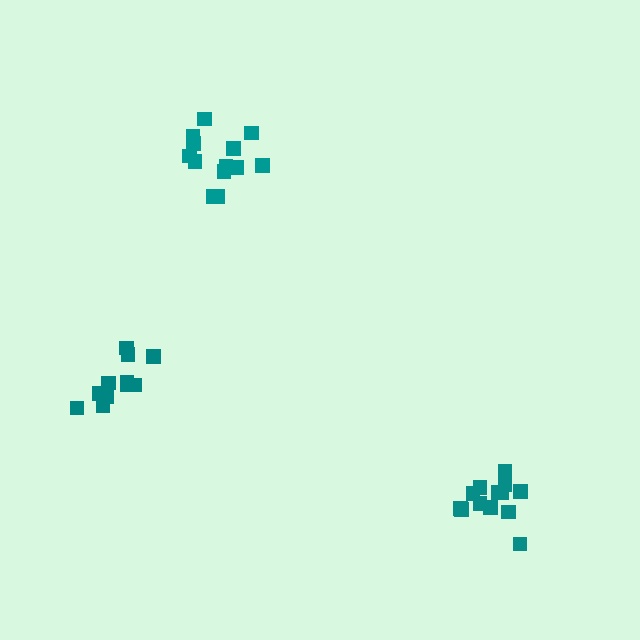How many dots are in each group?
Group 1: 11 dots, Group 2: 13 dots, Group 3: 13 dots (37 total).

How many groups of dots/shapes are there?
There are 3 groups.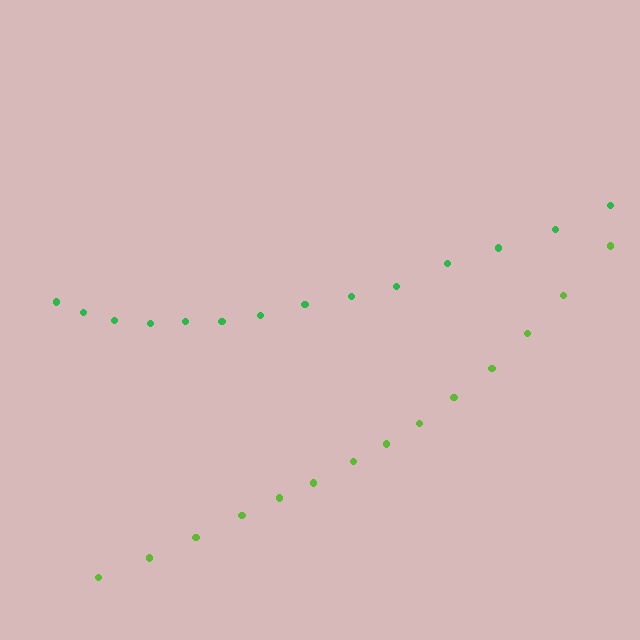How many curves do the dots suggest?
There are 2 distinct paths.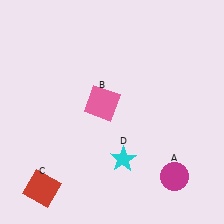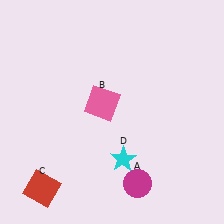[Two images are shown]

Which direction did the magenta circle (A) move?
The magenta circle (A) moved left.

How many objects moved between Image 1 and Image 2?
1 object moved between the two images.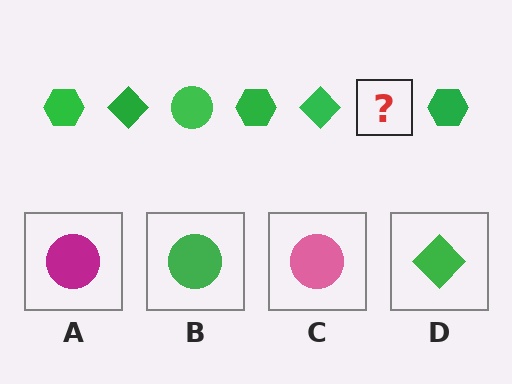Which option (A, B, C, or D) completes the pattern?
B.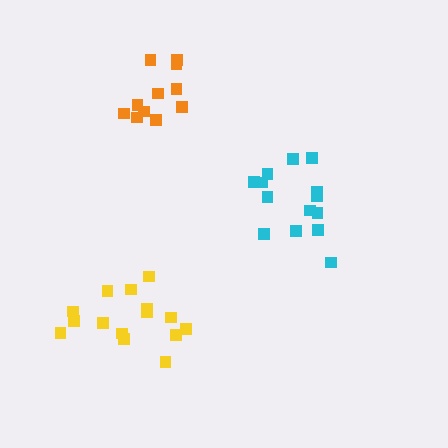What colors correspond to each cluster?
The clusters are colored: yellow, orange, cyan.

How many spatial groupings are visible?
There are 3 spatial groupings.